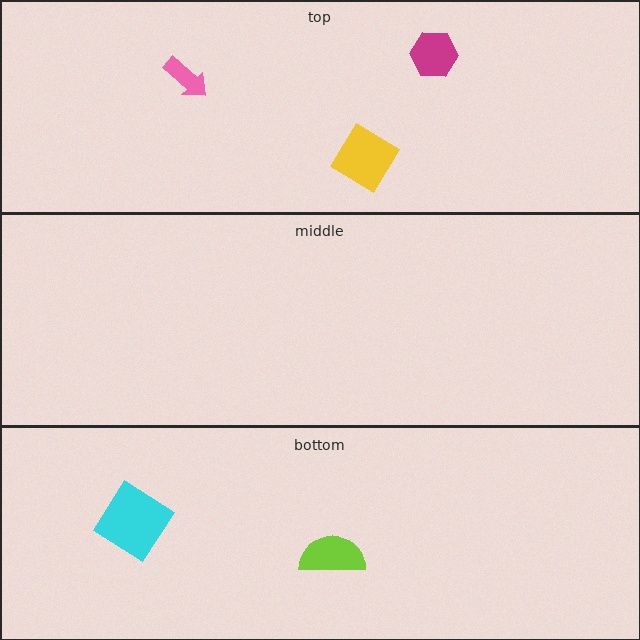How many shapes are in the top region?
3.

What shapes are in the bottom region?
The cyan diamond, the lime semicircle.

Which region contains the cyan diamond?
The bottom region.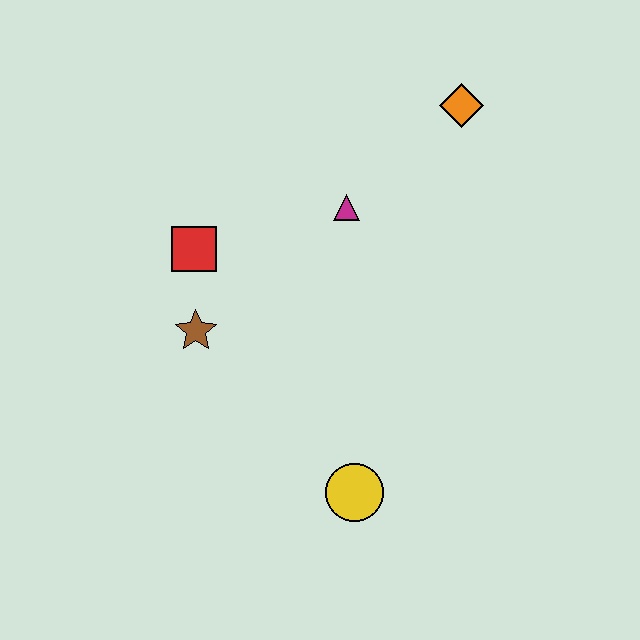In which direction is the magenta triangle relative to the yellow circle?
The magenta triangle is above the yellow circle.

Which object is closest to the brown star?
The red square is closest to the brown star.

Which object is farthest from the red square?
The orange diamond is farthest from the red square.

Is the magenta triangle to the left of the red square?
No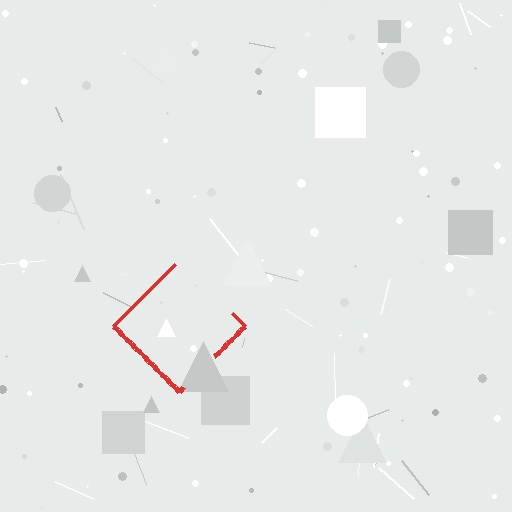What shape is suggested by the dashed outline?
The dashed outline suggests a diamond.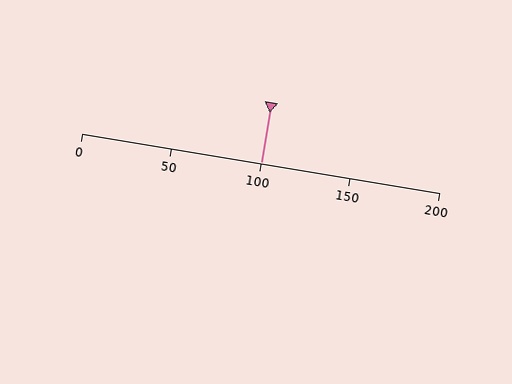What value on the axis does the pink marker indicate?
The marker indicates approximately 100.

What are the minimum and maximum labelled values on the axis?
The axis runs from 0 to 200.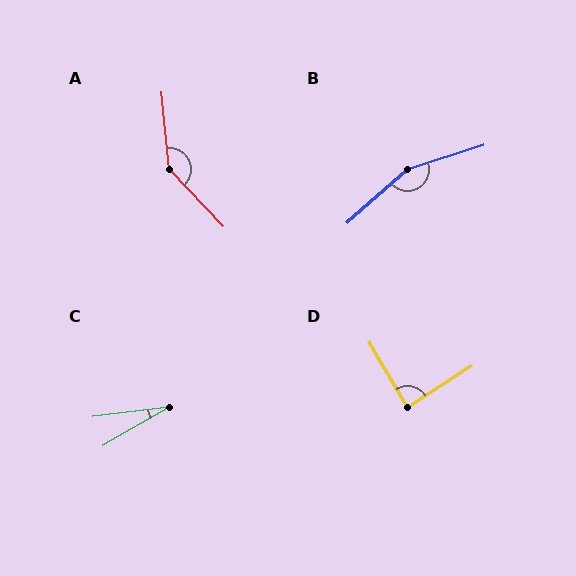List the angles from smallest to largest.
C (23°), D (88°), A (142°), B (156°).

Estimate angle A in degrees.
Approximately 142 degrees.